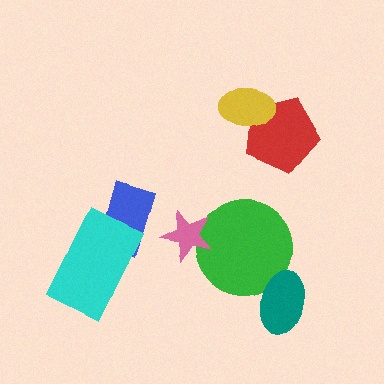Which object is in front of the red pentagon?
The yellow ellipse is in front of the red pentagon.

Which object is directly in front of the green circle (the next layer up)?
The pink star is directly in front of the green circle.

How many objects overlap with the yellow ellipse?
1 object overlaps with the yellow ellipse.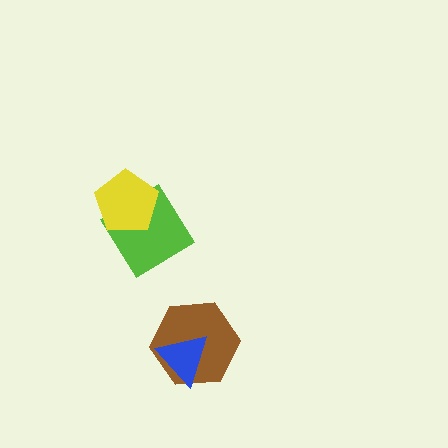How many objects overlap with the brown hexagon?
1 object overlaps with the brown hexagon.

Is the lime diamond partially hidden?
Yes, it is partially covered by another shape.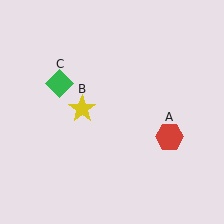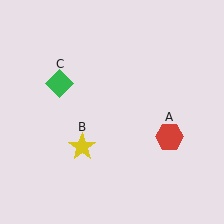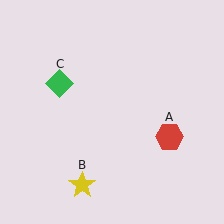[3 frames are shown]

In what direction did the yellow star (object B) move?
The yellow star (object B) moved down.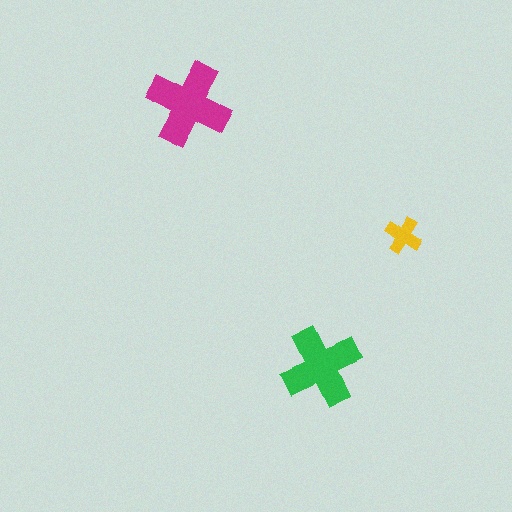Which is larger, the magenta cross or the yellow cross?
The magenta one.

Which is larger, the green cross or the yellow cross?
The green one.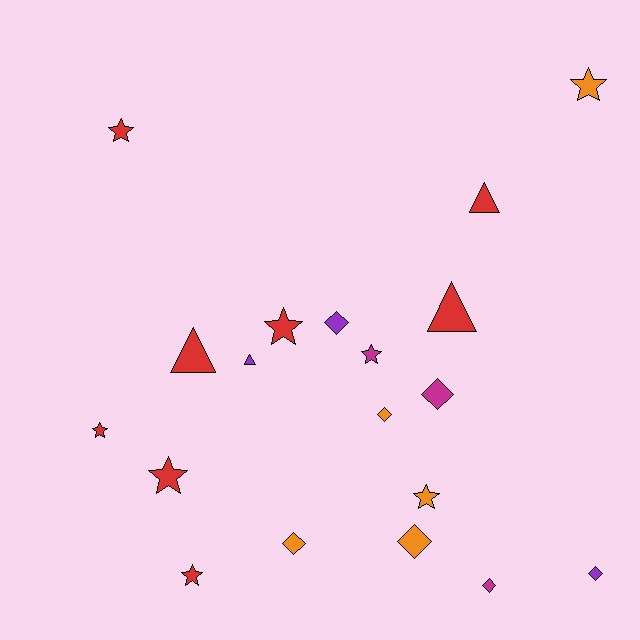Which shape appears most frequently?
Star, with 8 objects.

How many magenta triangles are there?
There are no magenta triangles.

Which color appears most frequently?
Red, with 8 objects.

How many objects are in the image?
There are 19 objects.